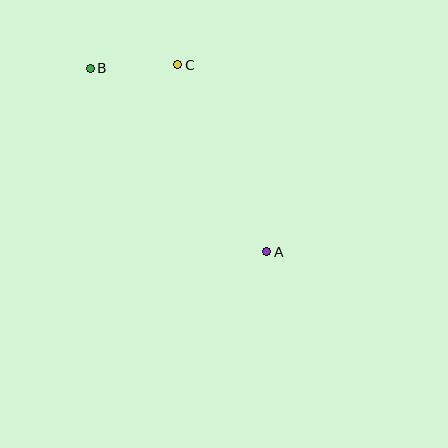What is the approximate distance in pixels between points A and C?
The distance between A and C is approximately 207 pixels.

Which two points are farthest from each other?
Points A and B are farthest from each other.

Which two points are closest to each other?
Points B and C are closest to each other.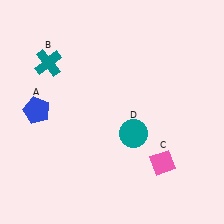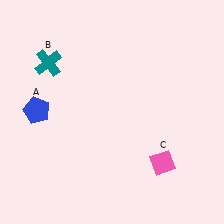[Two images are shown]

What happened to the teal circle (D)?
The teal circle (D) was removed in Image 2. It was in the bottom-right area of Image 1.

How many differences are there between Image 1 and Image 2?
There is 1 difference between the two images.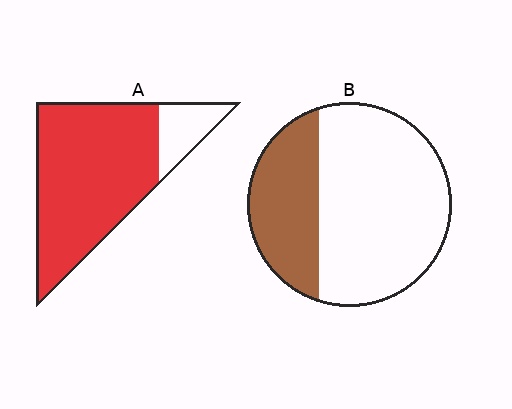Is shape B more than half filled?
No.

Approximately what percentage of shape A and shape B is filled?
A is approximately 85% and B is approximately 30%.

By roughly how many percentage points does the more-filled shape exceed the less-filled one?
By roughly 55 percentage points (A over B).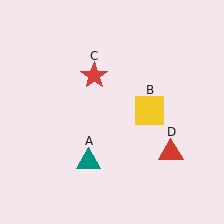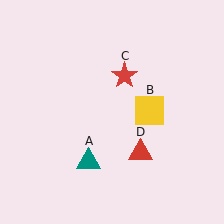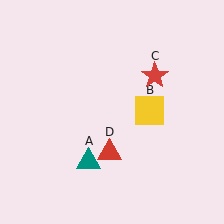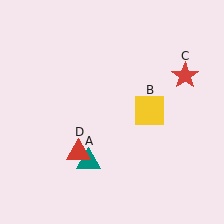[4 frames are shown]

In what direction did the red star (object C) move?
The red star (object C) moved right.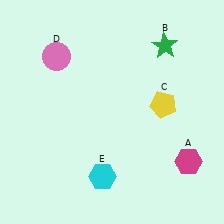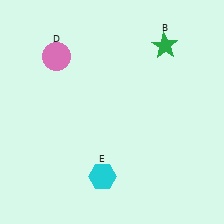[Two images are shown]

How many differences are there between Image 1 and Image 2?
There are 2 differences between the two images.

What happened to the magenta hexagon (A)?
The magenta hexagon (A) was removed in Image 2. It was in the bottom-right area of Image 1.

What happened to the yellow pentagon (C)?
The yellow pentagon (C) was removed in Image 2. It was in the top-right area of Image 1.